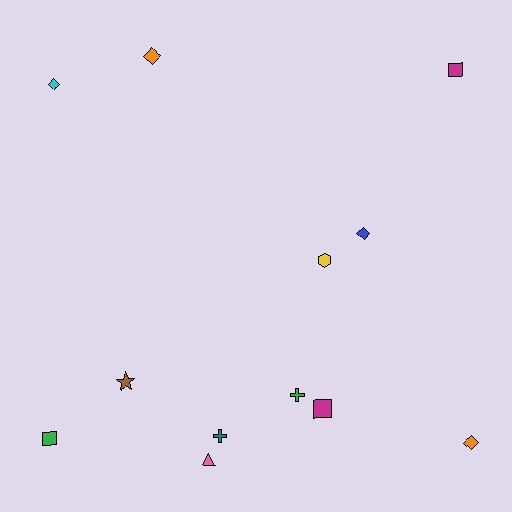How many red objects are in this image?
There are no red objects.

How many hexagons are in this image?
There is 1 hexagon.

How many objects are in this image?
There are 12 objects.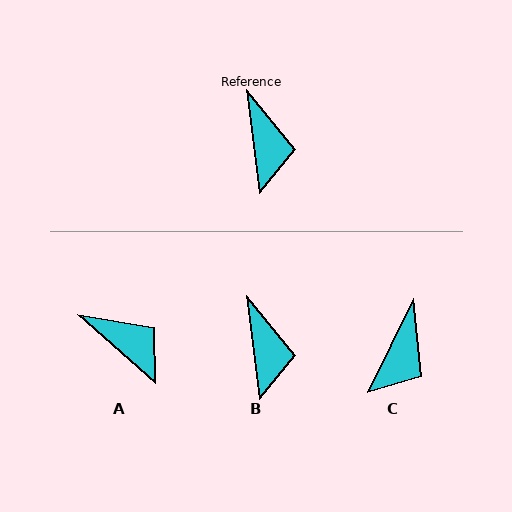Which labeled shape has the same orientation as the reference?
B.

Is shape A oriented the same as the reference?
No, it is off by about 41 degrees.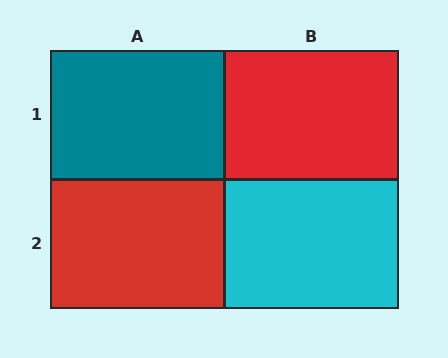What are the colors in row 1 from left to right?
Teal, red.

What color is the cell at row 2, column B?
Cyan.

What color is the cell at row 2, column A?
Red.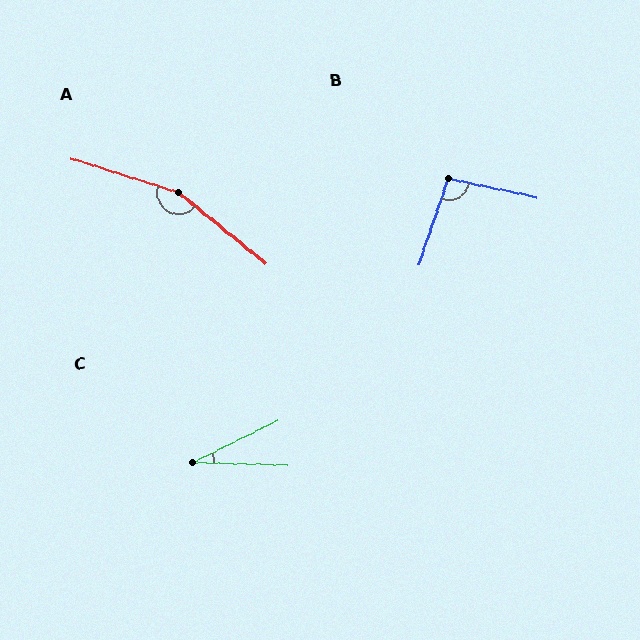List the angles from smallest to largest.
C (28°), B (97°), A (159°).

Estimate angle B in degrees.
Approximately 97 degrees.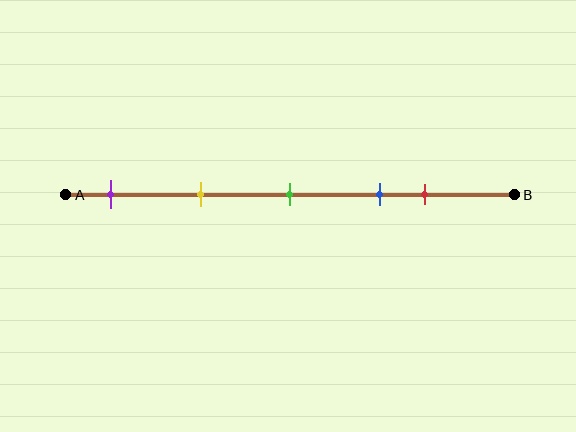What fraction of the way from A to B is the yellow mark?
The yellow mark is approximately 30% (0.3) of the way from A to B.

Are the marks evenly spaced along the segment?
No, the marks are not evenly spaced.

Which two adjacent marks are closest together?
The blue and red marks are the closest adjacent pair.